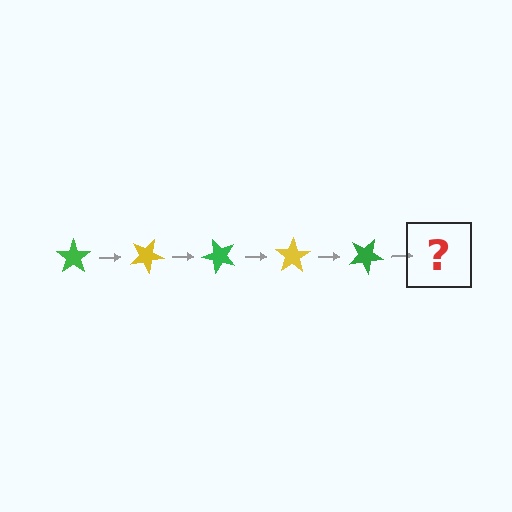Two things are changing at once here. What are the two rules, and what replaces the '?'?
The two rules are that it rotates 25 degrees each step and the color cycles through green and yellow. The '?' should be a yellow star, rotated 125 degrees from the start.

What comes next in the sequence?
The next element should be a yellow star, rotated 125 degrees from the start.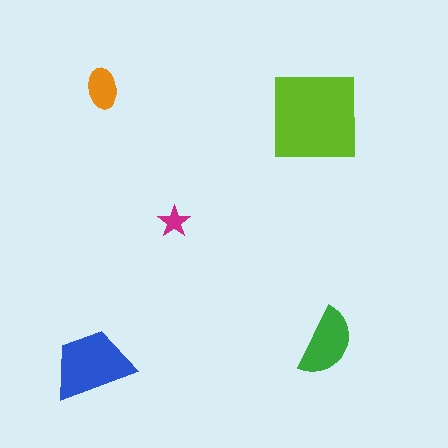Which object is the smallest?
The magenta star.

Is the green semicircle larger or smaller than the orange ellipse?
Larger.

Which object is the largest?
The lime square.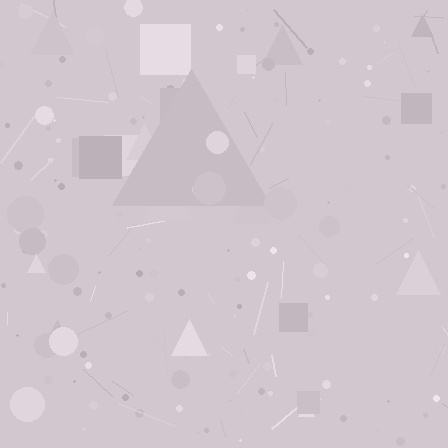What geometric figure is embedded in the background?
A triangle is embedded in the background.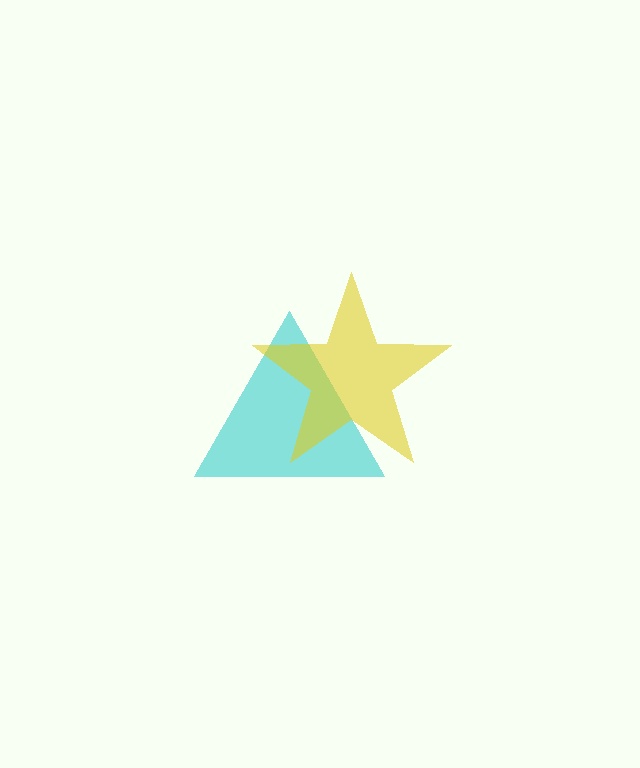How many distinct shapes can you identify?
There are 2 distinct shapes: a cyan triangle, a yellow star.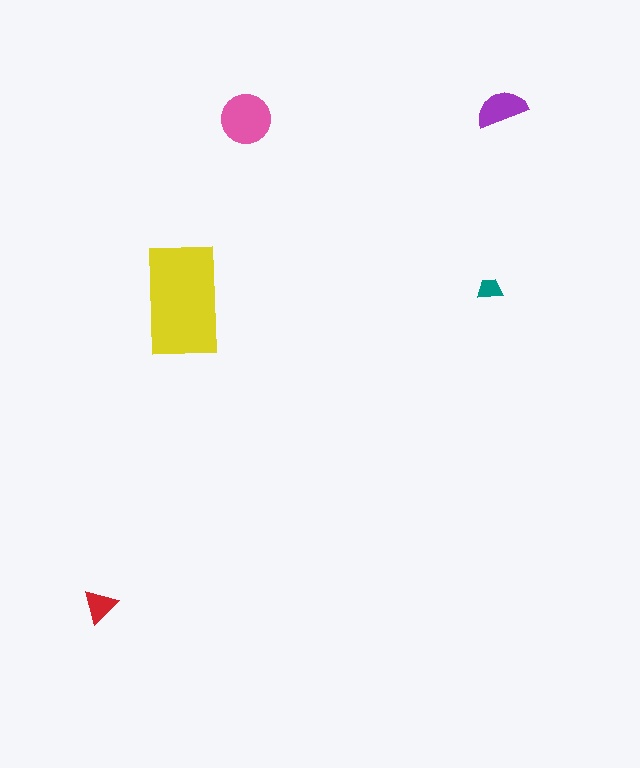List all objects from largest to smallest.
The yellow rectangle, the pink circle, the purple semicircle, the red triangle, the teal trapezoid.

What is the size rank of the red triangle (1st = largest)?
4th.